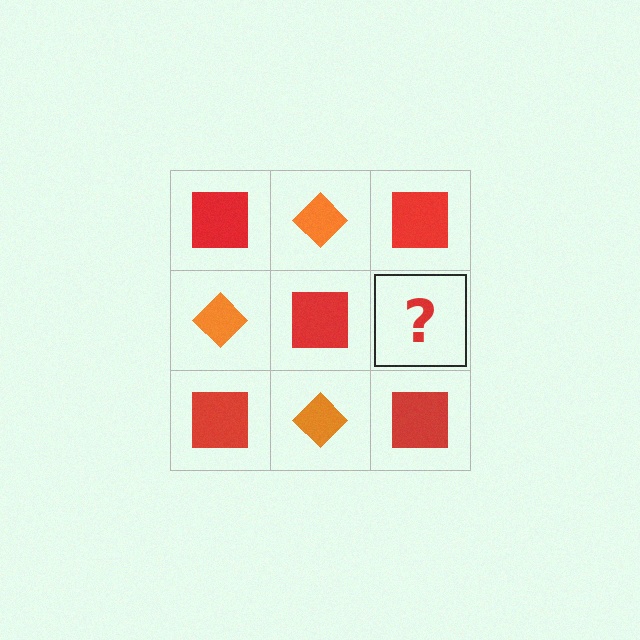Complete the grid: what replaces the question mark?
The question mark should be replaced with an orange diamond.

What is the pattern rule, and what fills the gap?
The rule is that it alternates red square and orange diamond in a checkerboard pattern. The gap should be filled with an orange diamond.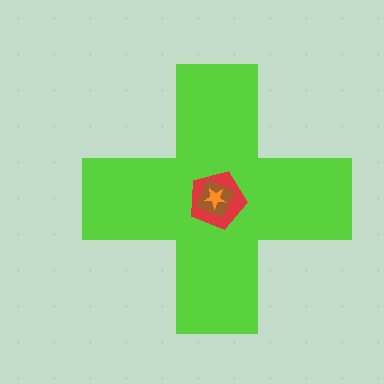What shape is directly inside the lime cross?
The red pentagon.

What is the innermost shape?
The orange star.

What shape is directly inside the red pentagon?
The brown square.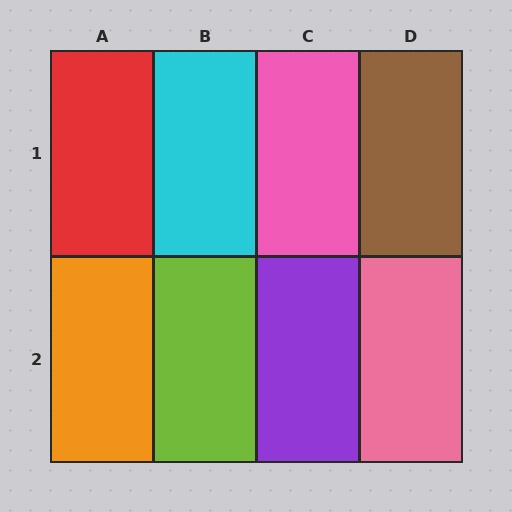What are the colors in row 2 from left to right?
Orange, lime, purple, pink.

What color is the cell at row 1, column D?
Brown.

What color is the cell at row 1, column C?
Pink.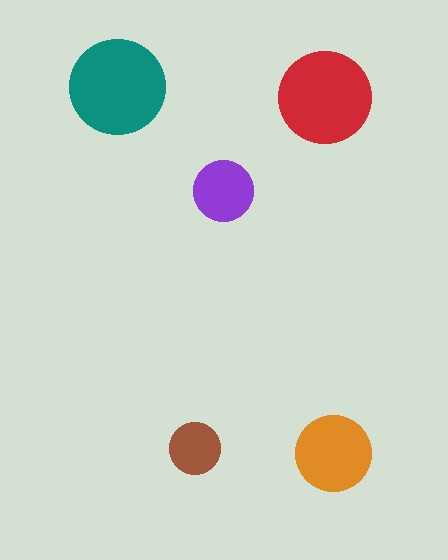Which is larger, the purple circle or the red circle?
The red one.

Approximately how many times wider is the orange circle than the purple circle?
About 1.5 times wider.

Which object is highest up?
The teal circle is topmost.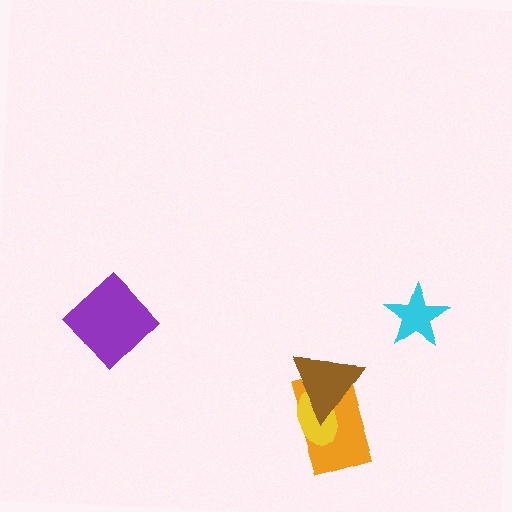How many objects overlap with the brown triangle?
2 objects overlap with the brown triangle.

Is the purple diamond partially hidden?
No, no other shape covers it.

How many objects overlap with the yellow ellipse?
2 objects overlap with the yellow ellipse.